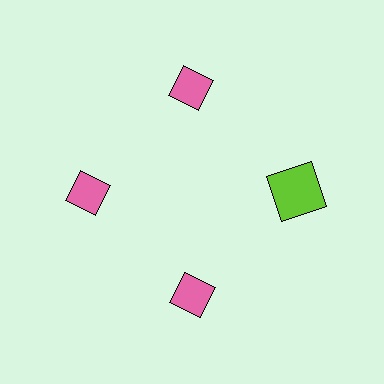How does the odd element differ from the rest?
It differs in both color (lime instead of pink) and shape (square instead of diamond).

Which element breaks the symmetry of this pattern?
The lime square at roughly the 3 o'clock position breaks the symmetry. All other shapes are pink diamonds.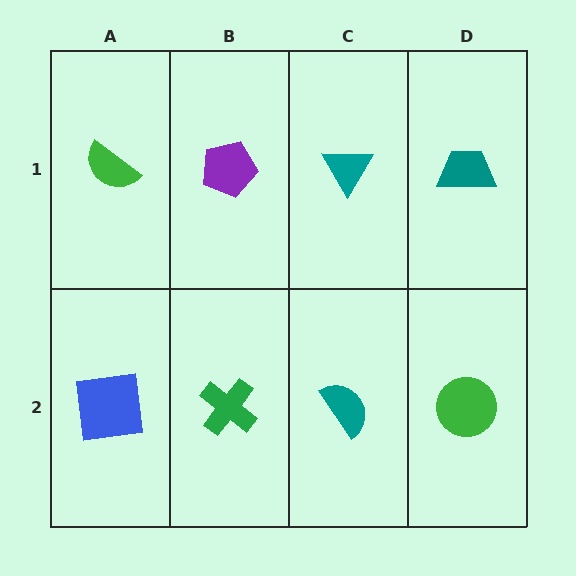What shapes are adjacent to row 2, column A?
A green semicircle (row 1, column A), a green cross (row 2, column B).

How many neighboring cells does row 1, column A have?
2.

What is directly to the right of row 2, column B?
A teal semicircle.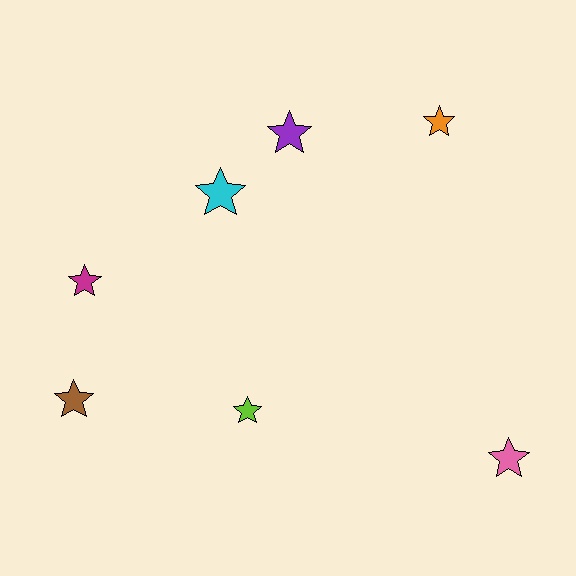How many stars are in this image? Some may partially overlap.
There are 7 stars.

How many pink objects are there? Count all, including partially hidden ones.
There is 1 pink object.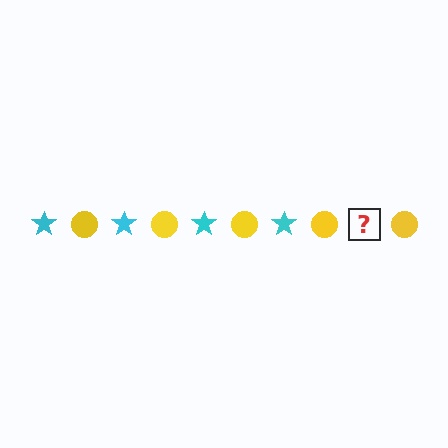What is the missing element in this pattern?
The missing element is a cyan star.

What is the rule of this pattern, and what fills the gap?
The rule is that the pattern alternates between cyan star and yellow circle. The gap should be filled with a cyan star.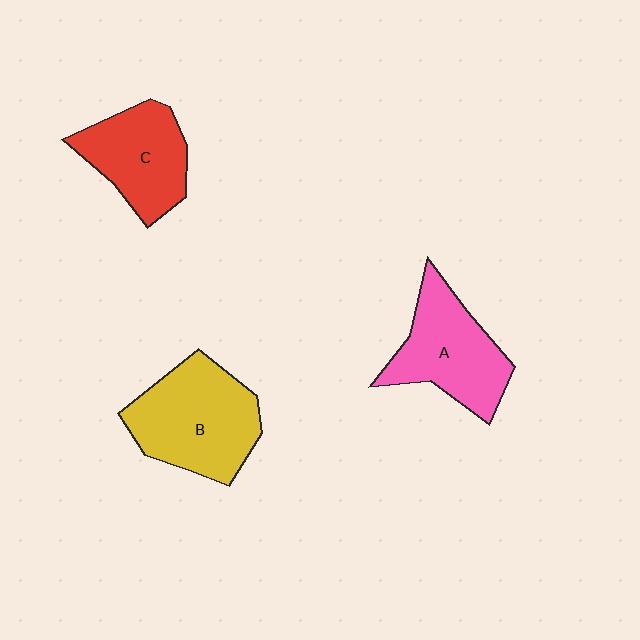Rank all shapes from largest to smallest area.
From largest to smallest: B (yellow), A (pink), C (red).